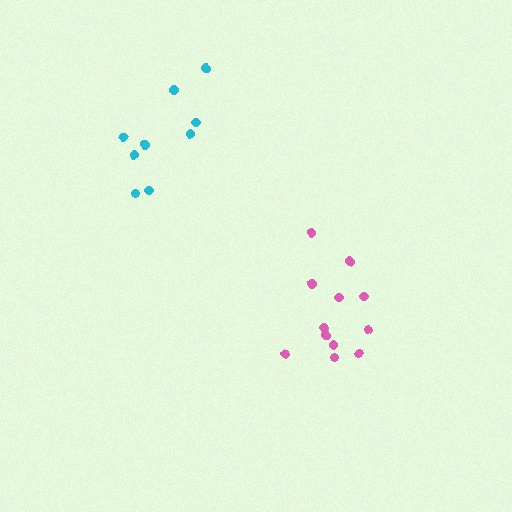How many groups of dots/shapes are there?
There are 2 groups.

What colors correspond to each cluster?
The clusters are colored: cyan, pink.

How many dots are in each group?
Group 1: 9 dots, Group 2: 12 dots (21 total).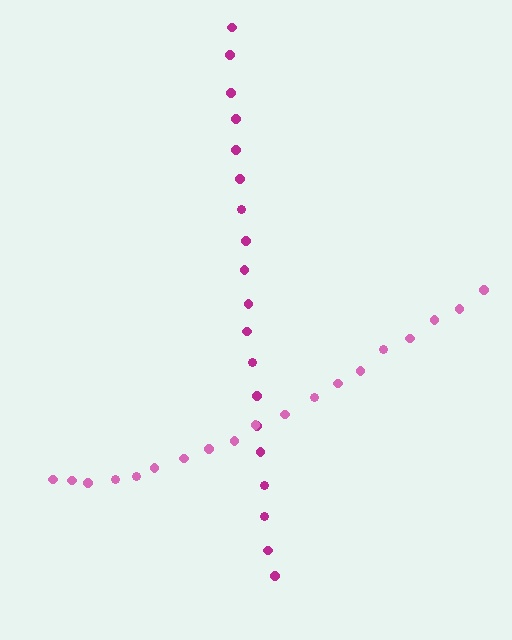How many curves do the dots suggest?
There are 2 distinct paths.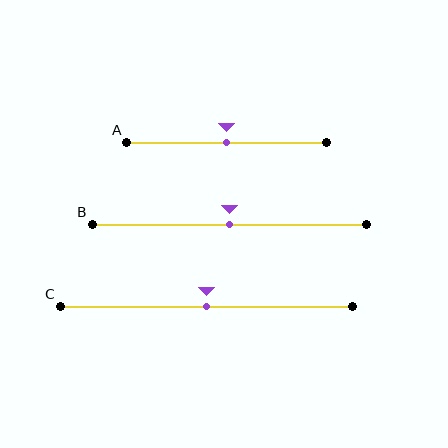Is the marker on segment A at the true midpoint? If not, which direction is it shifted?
Yes, the marker on segment A is at the true midpoint.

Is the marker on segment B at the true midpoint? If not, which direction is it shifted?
Yes, the marker on segment B is at the true midpoint.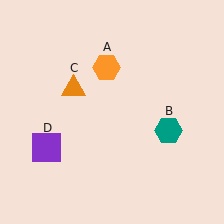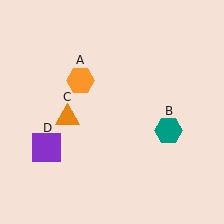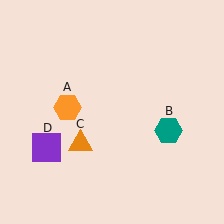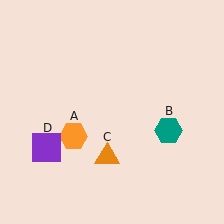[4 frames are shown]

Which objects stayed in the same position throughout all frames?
Teal hexagon (object B) and purple square (object D) remained stationary.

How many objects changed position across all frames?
2 objects changed position: orange hexagon (object A), orange triangle (object C).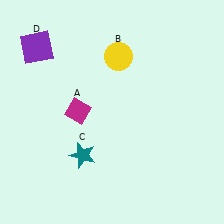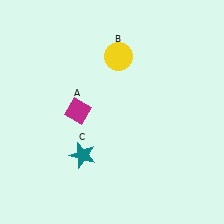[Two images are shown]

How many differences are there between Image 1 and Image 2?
There is 1 difference between the two images.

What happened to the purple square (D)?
The purple square (D) was removed in Image 2. It was in the top-left area of Image 1.